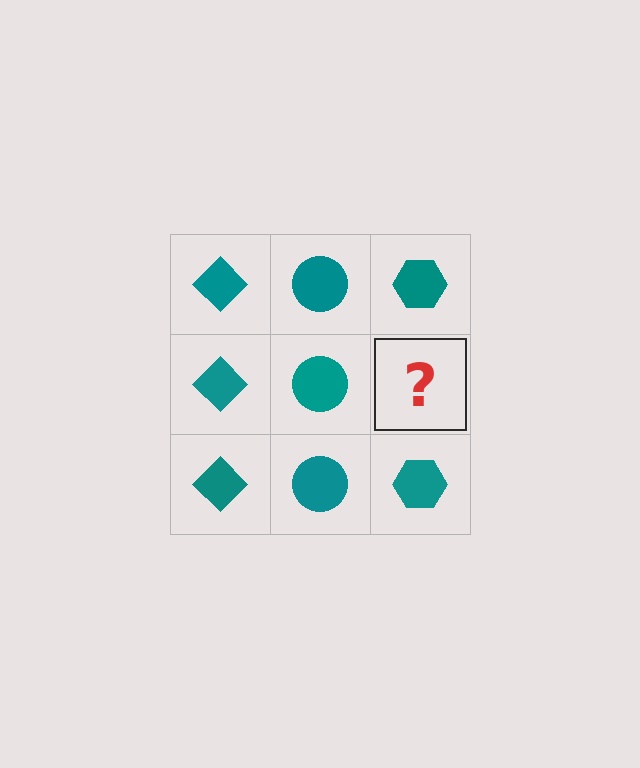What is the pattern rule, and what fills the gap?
The rule is that each column has a consistent shape. The gap should be filled with a teal hexagon.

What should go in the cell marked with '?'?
The missing cell should contain a teal hexagon.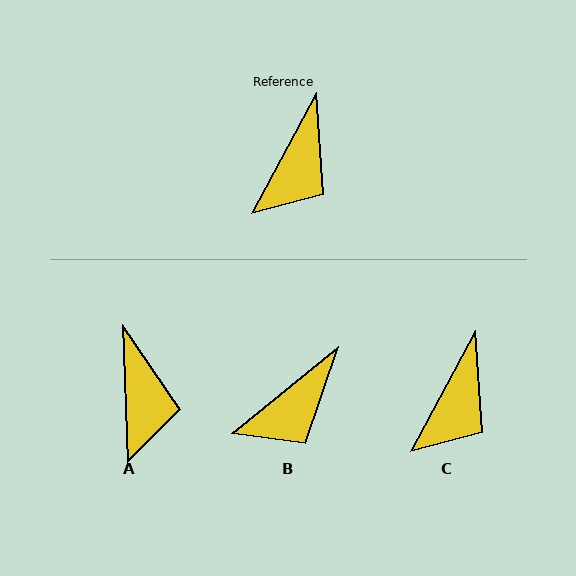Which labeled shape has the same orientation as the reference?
C.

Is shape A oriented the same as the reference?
No, it is off by about 30 degrees.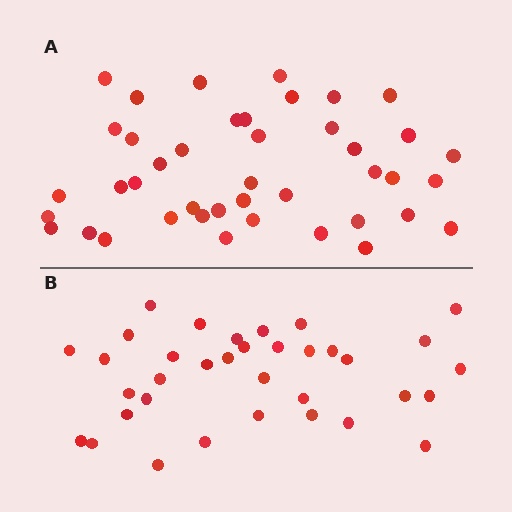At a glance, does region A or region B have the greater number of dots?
Region A (the top region) has more dots.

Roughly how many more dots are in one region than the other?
Region A has roughly 8 or so more dots than region B.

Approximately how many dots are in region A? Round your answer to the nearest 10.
About 40 dots. (The exact count is 42, which rounds to 40.)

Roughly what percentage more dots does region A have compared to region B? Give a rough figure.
About 20% more.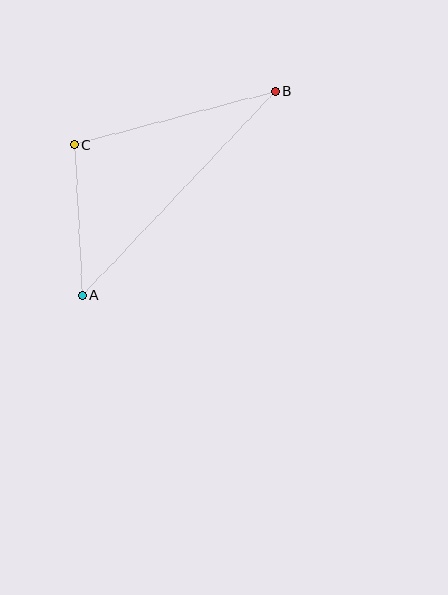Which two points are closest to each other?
Points A and C are closest to each other.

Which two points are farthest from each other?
Points A and B are farthest from each other.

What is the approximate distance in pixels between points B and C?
The distance between B and C is approximately 207 pixels.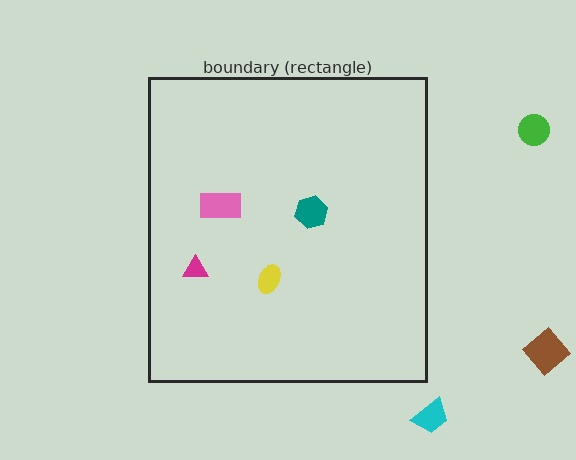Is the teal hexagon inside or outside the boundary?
Inside.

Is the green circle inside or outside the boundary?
Outside.